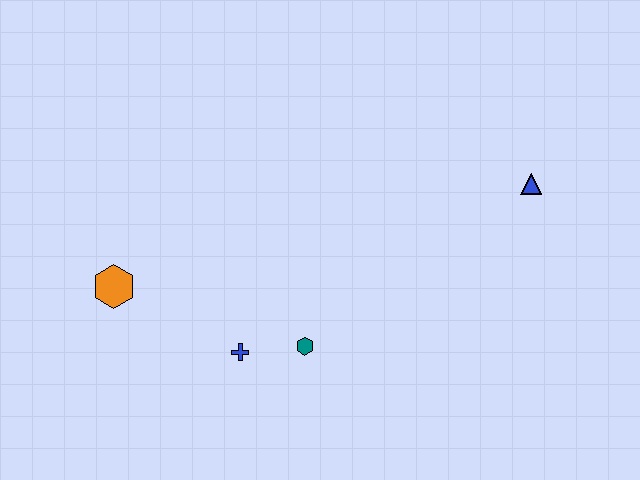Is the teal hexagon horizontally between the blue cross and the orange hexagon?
No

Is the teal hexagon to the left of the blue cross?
No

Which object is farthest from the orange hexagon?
The blue triangle is farthest from the orange hexagon.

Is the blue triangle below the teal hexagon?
No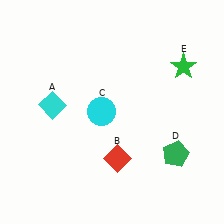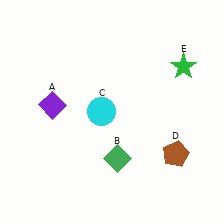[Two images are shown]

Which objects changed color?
A changed from cyan to purple. B changed from red to green. D changed from green to brown.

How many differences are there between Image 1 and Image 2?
There are 3 differences between the two images.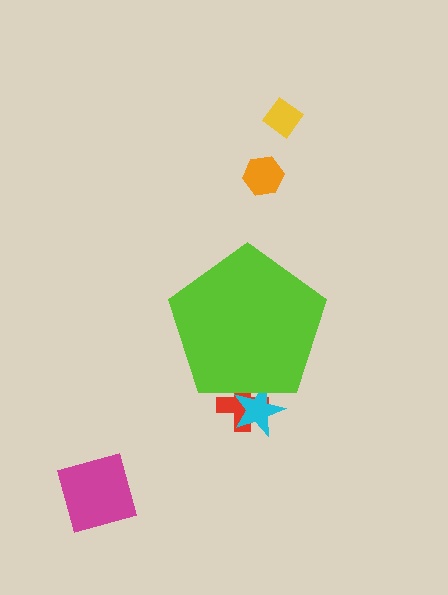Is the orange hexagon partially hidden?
No, the orange hexagon is fully visible.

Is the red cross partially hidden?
Yes, the red cross is partially hidden behind the lime pentagon.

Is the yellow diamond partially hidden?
No, the yellow diamond is fully visible.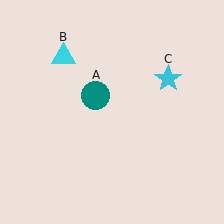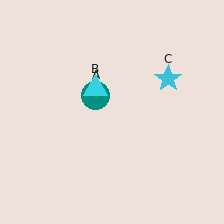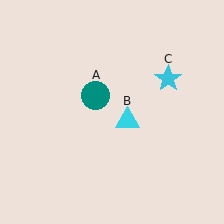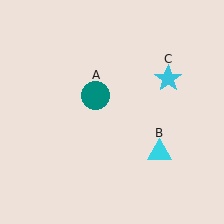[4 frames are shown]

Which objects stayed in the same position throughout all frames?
Teal circle (object A) and cyan star (object C) remained stationary.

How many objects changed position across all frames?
1 object changed position: cyan triangle (object B).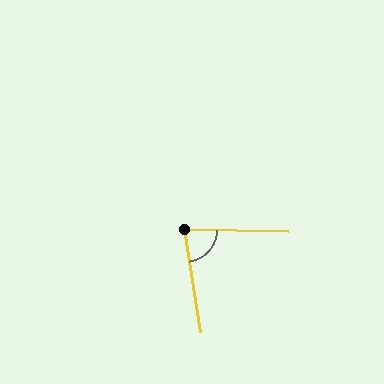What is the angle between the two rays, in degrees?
Approximately 81 degrees.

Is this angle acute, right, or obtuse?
It is acute.